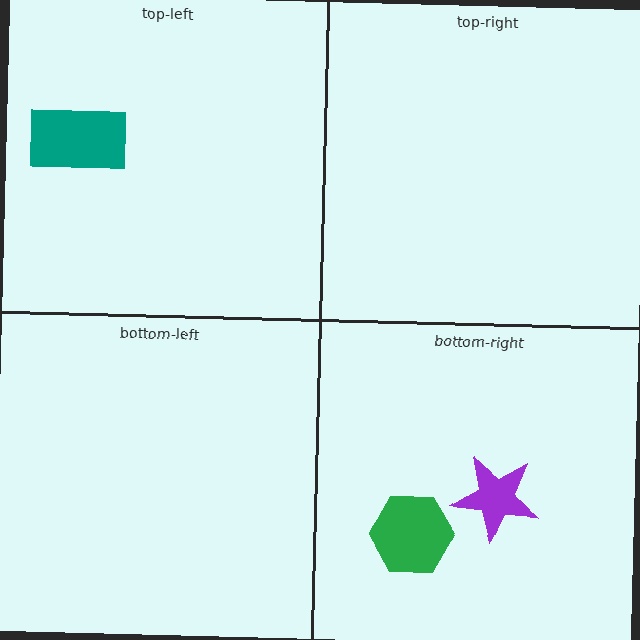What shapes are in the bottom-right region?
The purple star, the green hexagon.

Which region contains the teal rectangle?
The top-left region.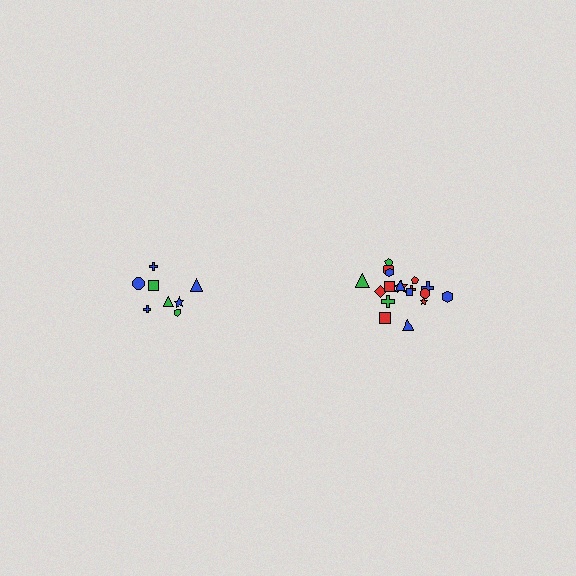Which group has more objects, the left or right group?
The right group.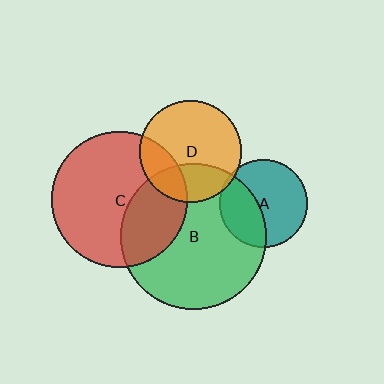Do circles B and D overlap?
Yes.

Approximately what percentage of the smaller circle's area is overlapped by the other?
Approximately 30%.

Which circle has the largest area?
Circle B (green).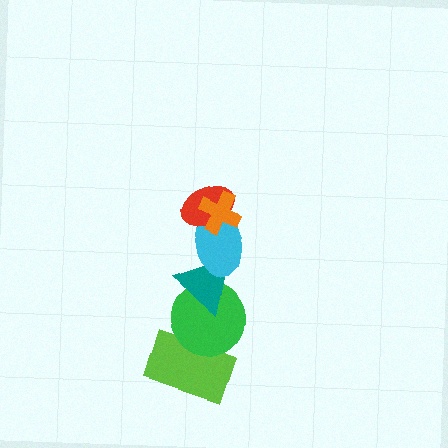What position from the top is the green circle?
The green circle is 5th from the top.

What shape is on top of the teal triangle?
The cyan ellipse is on top of the teal triangle.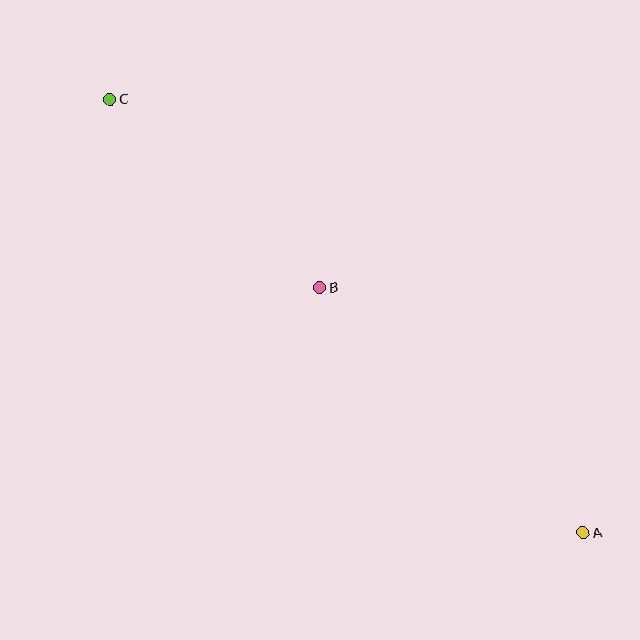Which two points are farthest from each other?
Points A and C are farthest from each other.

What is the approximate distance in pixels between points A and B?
The distance between A and B is approximately 360 pixels.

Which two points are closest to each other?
Points B and C are closest to each other.